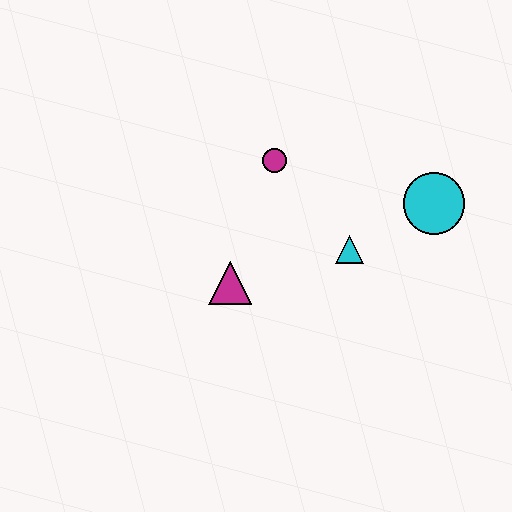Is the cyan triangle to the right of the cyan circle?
No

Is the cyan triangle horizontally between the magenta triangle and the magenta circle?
No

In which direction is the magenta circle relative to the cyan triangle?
The magenta circle is above the cyan triangle.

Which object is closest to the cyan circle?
The cyan triangle is closest to the cyan circle.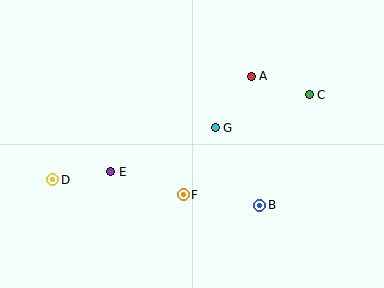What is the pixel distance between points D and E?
The distance between D and E is 58 pixels.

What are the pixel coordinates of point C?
Point C is at (309, 95).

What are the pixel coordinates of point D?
Point D is at (53, 180).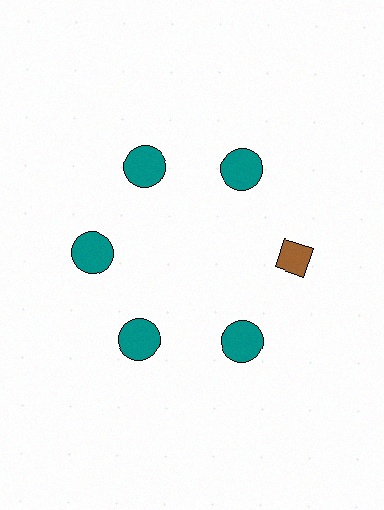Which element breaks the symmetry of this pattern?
The brown diamond at roughly the 3 o'clock position breaks the symmetry. All other shapes are teal circles.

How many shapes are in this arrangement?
There are 6 shapes arranged in a ring pattern.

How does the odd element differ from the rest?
It differs in both color (brown instead of teal) and shape (diamond instead of circle).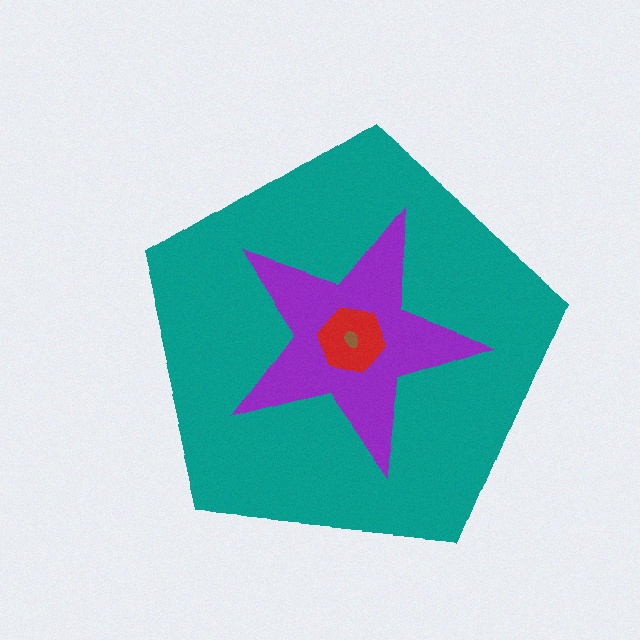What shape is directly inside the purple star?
The red hexagon.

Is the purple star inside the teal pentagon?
Yes.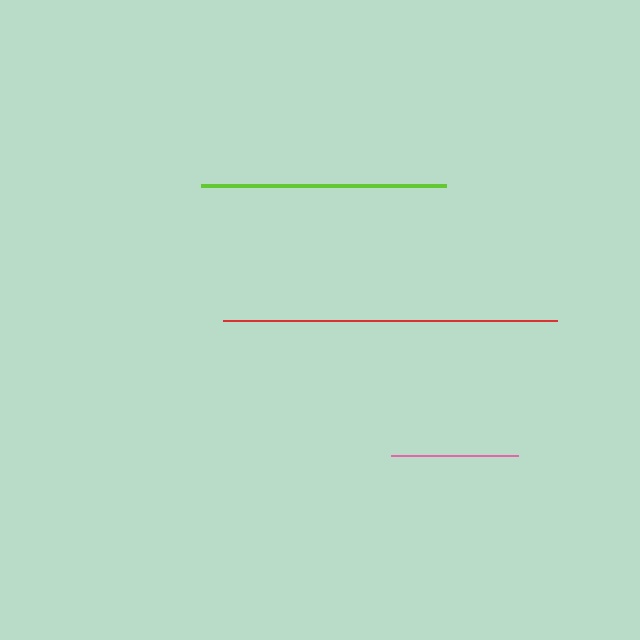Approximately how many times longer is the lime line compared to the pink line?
The lime line is approximately 1.9 times the length of the pink line.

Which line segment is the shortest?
The pink line is the shortest at approximately 126 pixels.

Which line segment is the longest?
The red line is the longest at approximately 333 pixels.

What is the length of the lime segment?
The lime segment is approximately 245 pixels long.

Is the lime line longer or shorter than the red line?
The red line is longer than the lime line.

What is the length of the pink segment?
The pink segment is approximately 126 pixels long.